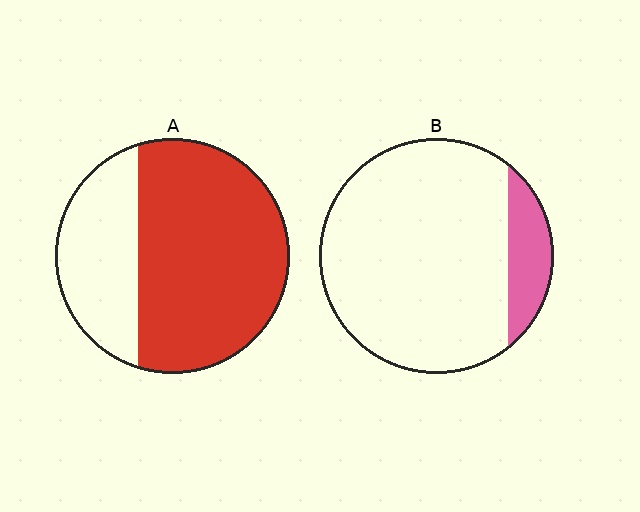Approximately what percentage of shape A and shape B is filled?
A is approximately 70% and B is approximately 15%.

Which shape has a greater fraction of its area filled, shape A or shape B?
Shape A.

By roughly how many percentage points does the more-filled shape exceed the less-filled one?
By roughly 55 percentage points (A over B).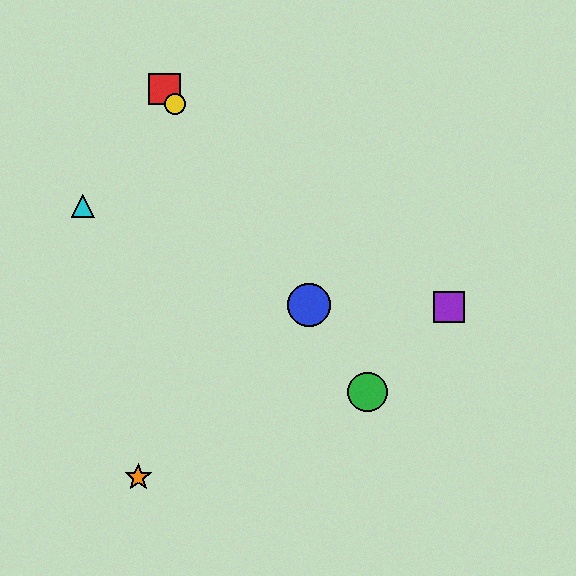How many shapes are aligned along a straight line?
4 shapes (the red square, the blue circle, the green circle, the yellow circle) are aligned along a straight line.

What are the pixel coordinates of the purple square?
The purple square is at (449, 307).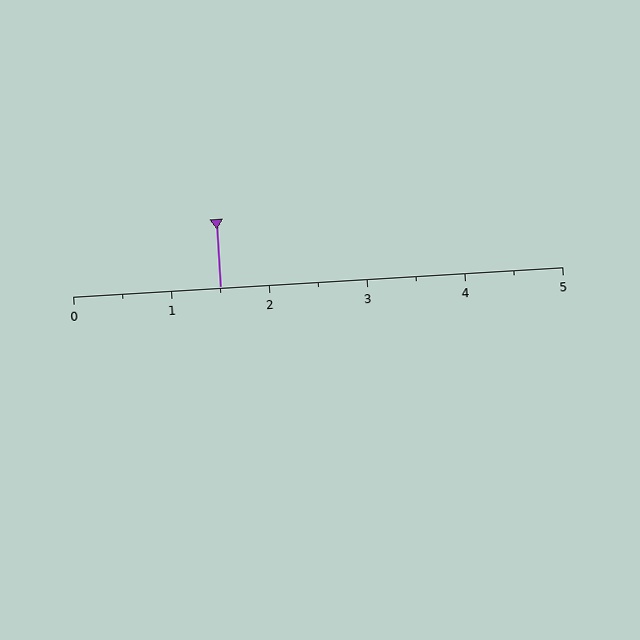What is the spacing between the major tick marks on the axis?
The major ticks are spaced 1 apart.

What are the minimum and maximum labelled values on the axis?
The axis runs from 0 to 5.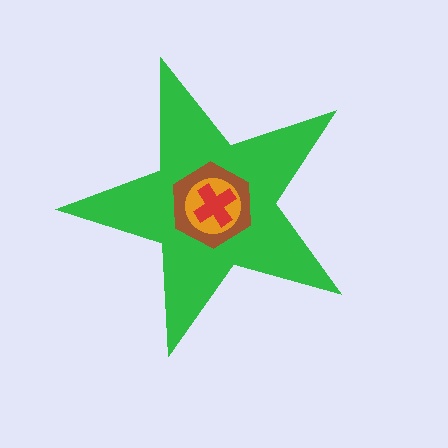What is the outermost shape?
The green star.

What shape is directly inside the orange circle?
The red cross.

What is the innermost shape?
The red cross.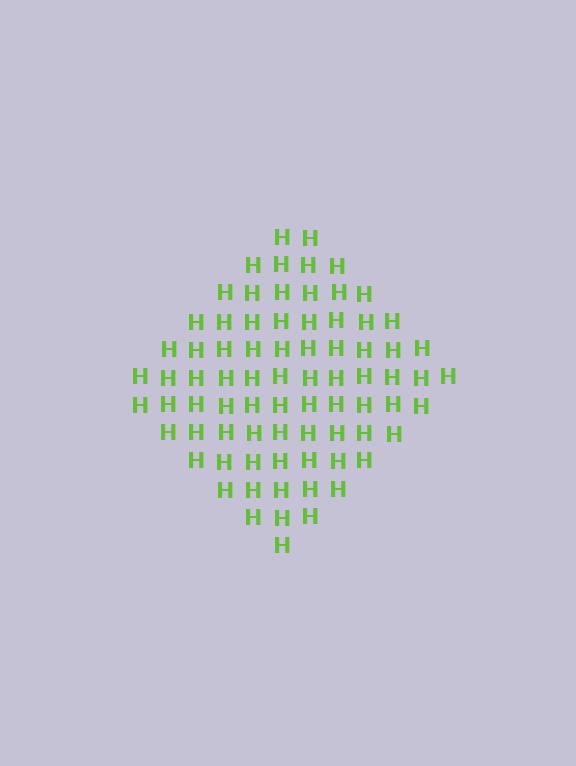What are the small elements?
The small elements are letter H's.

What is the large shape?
The large shape is a diamond.